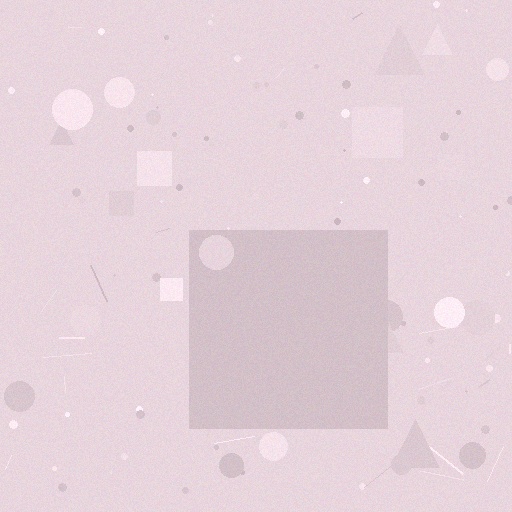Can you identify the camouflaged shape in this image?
The camouflaged shape is a square.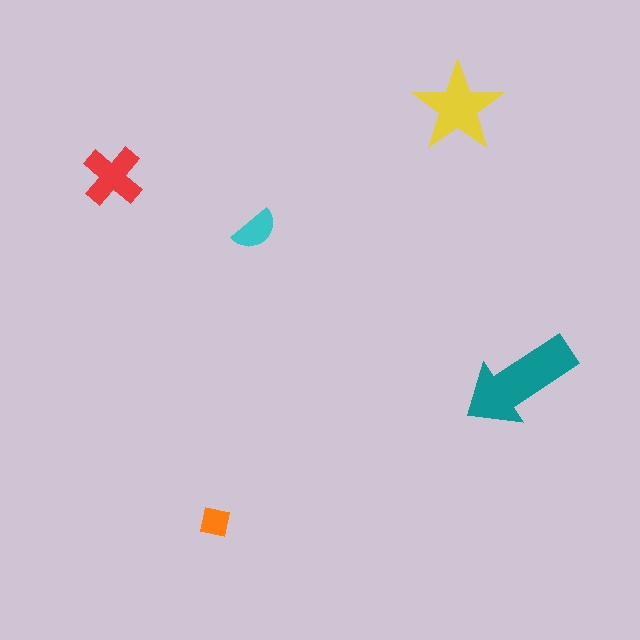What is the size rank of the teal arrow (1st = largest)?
1st.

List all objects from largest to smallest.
The teal arrow, the yellow star, the red cross, the cyan semicircle, the orange square.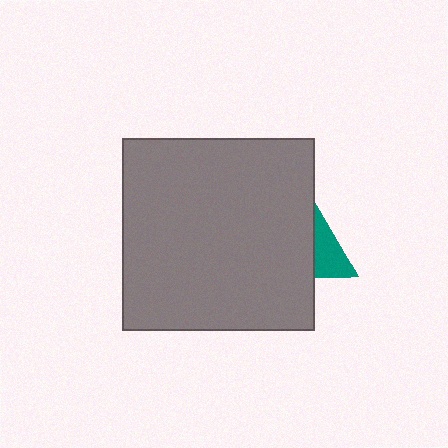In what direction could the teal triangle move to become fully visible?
The teal triangle could move right. That would shift it out from behind the gray square entirely.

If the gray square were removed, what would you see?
You would see the complete teal triangle.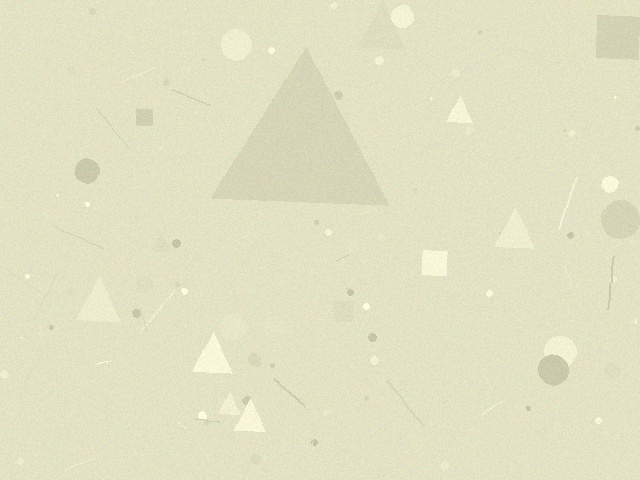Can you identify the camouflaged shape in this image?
The camouflaged shape is a triangle.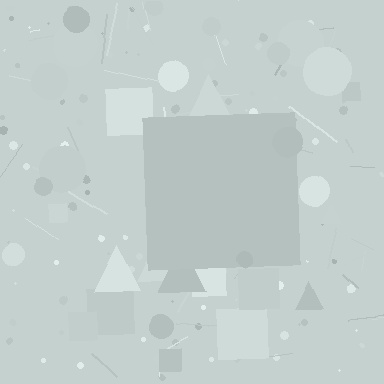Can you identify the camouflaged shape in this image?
The camouflaged shape is a square.